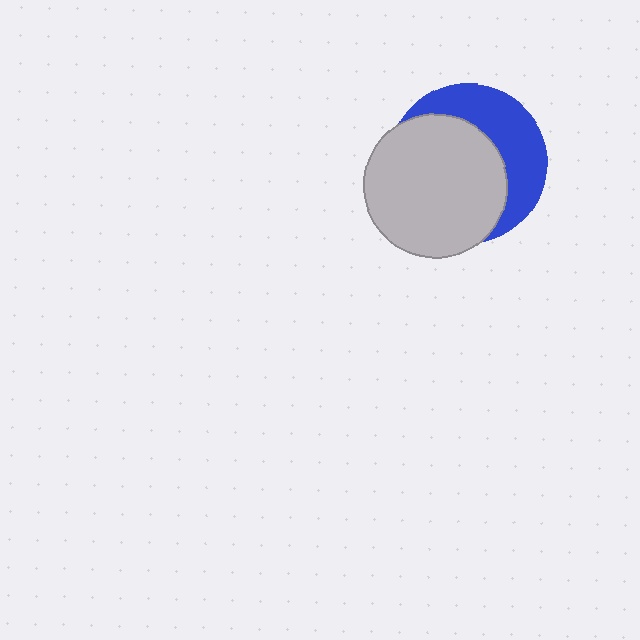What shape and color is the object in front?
The object in front is a light gray circle.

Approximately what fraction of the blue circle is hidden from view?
Roughly 61% of the blue circle is hidden behind the light gray circle.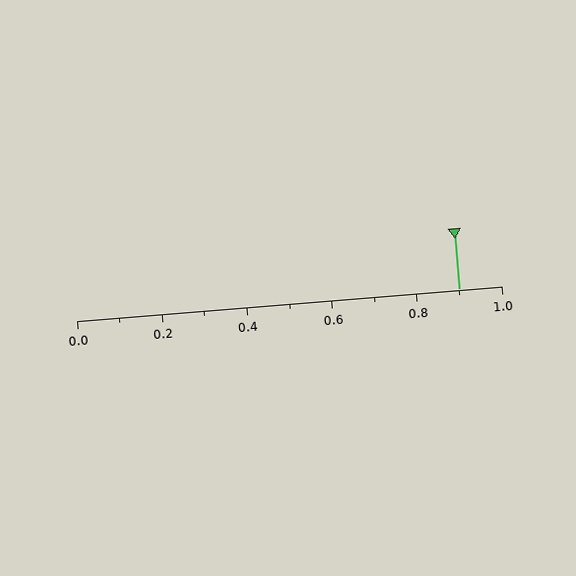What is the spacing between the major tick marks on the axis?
The major ticks are spaced 0.2 apart.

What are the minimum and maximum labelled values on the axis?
The axis runs from 0.0 to 1.0.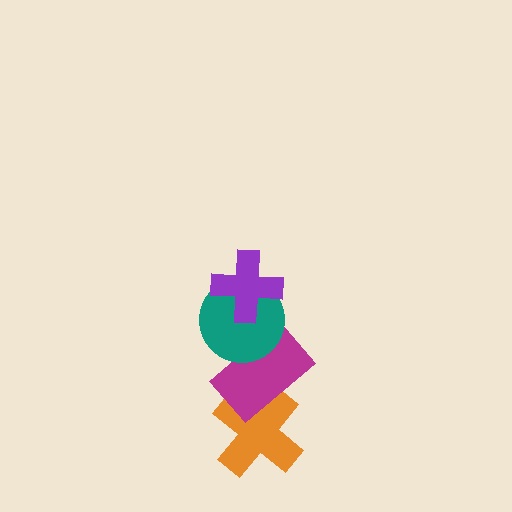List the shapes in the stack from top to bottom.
From top to bottom: the purple cross, the teal circle, the magenta rectangle, the orange cross.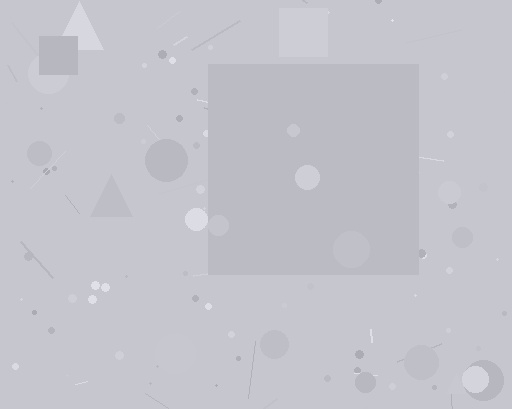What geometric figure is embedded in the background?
A square is embedded in the background.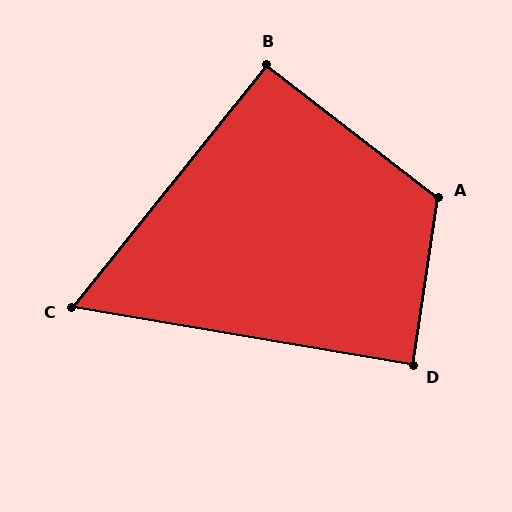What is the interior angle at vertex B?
Approximately 91 degrees (approximately right).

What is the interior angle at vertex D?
Approximately 89 degrees (approximately right).